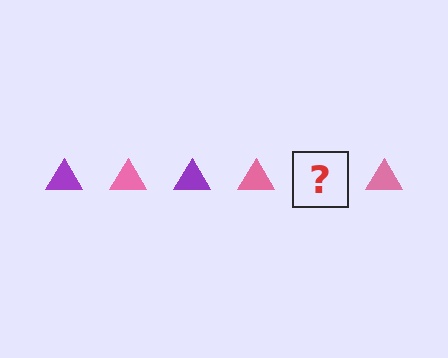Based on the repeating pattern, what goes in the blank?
The blank should be a purple triangle.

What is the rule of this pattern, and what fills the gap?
The rule is that the pattern cycles through purple, pink triangles. The gap should be filled with a purple triangle.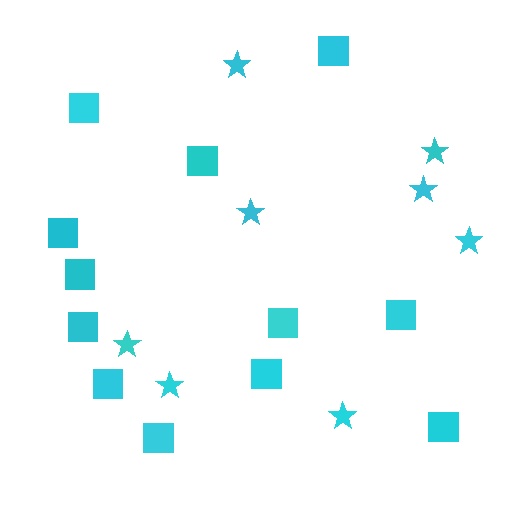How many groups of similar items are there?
There are 2 groups: one group of squares (12) and one group of stars (8).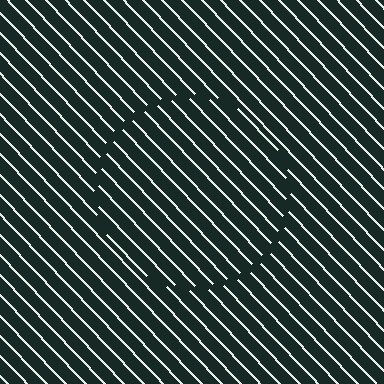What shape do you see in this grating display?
An illusory circle. The interior of the shape contains the same grating, shifted by half a period — the contour is defined by the phase discontinuity where line-ends from the inner and outer gratings abut.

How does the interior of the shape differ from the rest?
The interior of the shape contains the same grating, shifted by half a period — the contour is defined by the phase discontinuity where line-ends from the inner and outer gratings abut.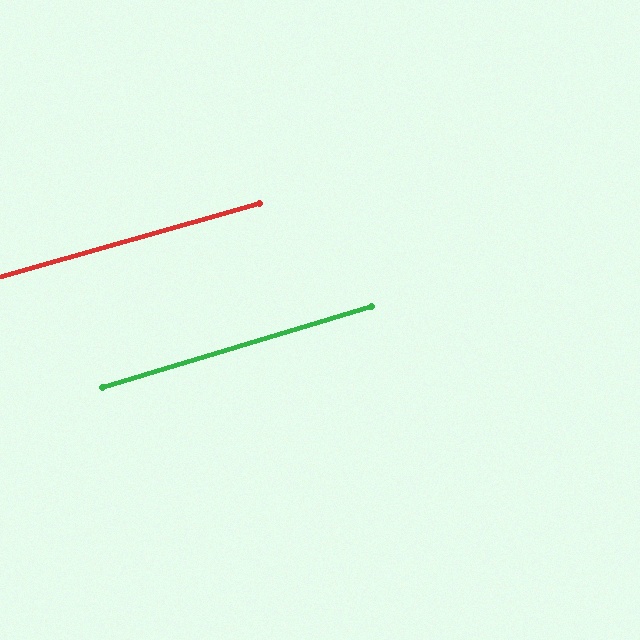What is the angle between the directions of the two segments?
Approximately 1 degree.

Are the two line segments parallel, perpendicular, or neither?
Parallel — their directions differ by only 1.0°.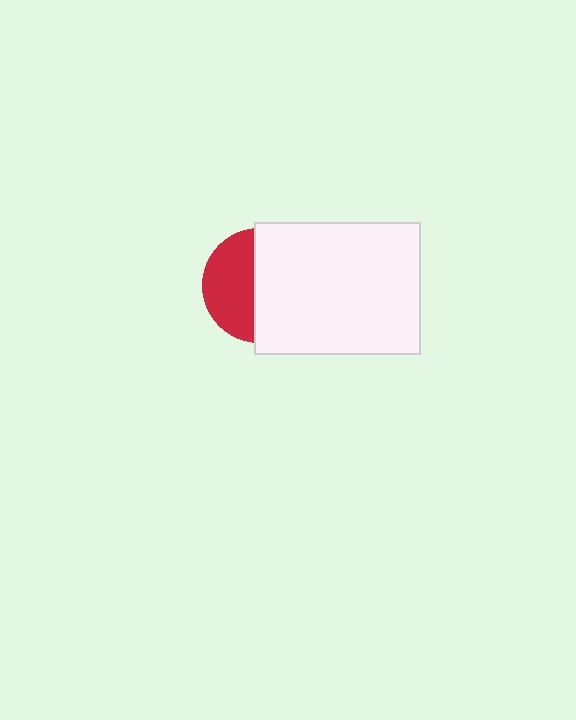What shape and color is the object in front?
The object in front is a white rectangle.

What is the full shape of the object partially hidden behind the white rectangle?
The partially hidden object is a red circle.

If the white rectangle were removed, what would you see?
You would see the complete red circle.